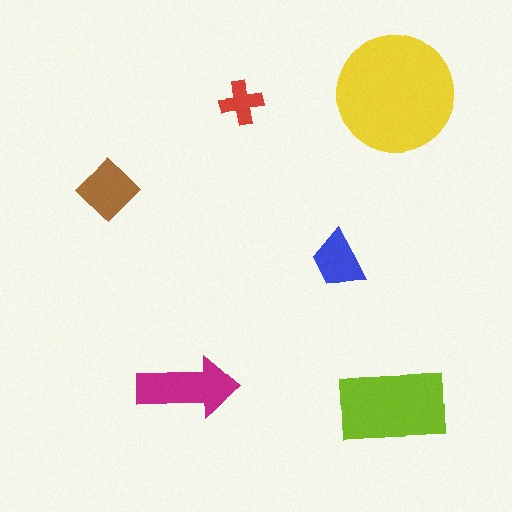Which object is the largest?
The yellow circle.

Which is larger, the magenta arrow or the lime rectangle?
The lime rectangle.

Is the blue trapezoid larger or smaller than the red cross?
Larger.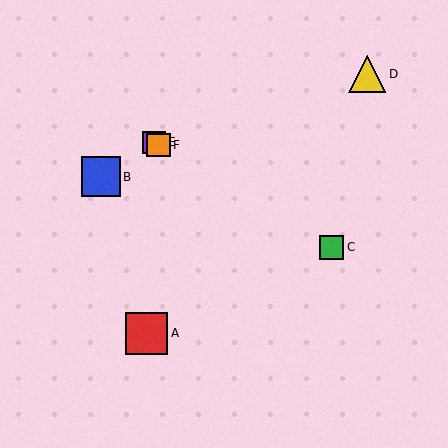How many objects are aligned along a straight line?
3 objects (C, E, F) are aligned along a straight line.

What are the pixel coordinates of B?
Object B is at (101, 177).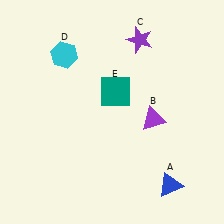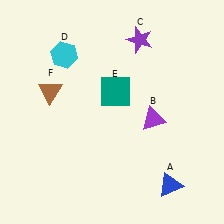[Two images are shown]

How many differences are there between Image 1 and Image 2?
There is 1 difference between the two images.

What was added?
A brown triangle (F) was added in Image 2.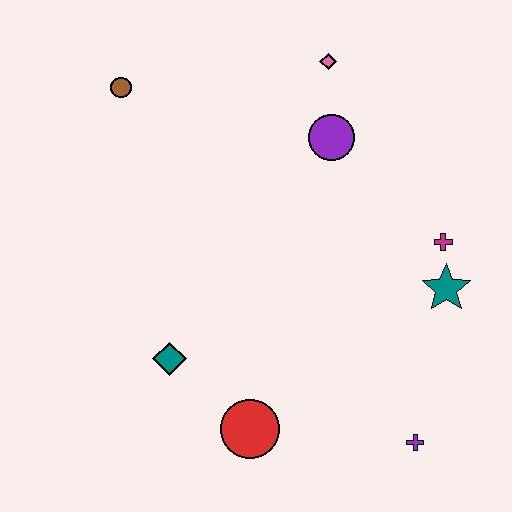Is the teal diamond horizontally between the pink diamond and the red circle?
No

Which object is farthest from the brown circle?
The purple cross is farthest from the brown circle.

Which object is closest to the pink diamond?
The purple circle is closest to the pink diamond.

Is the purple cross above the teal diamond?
No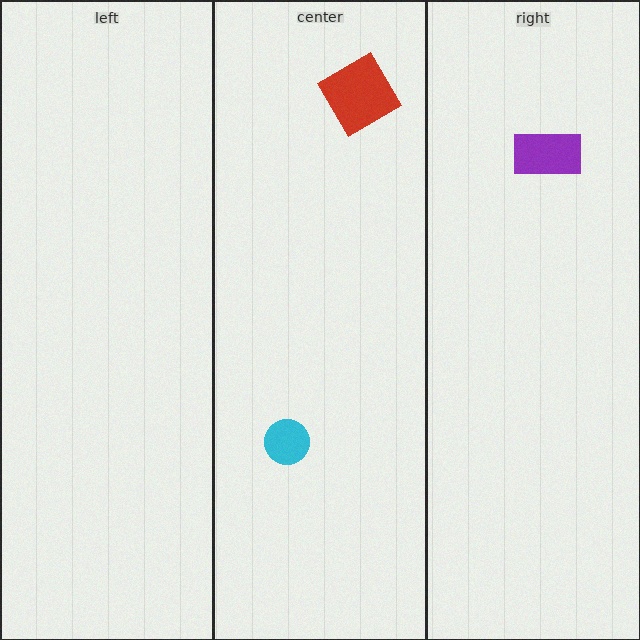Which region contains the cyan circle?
The center region.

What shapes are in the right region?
The purple rectangle.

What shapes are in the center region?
The red diamond, the cyan circle.